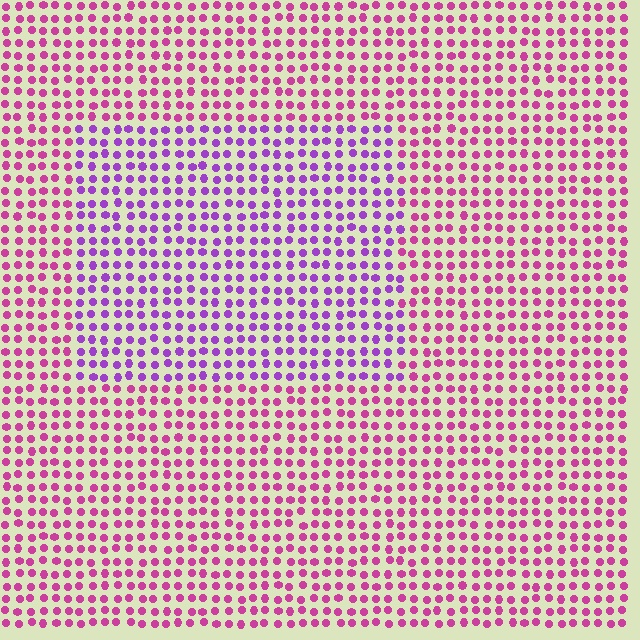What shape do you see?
I see a rectangle.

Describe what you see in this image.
The image is filled with small magenta elements in a uniform arrangement. A rectangle-shaped region is visible where the elements are tinted to a slightly different hue, forming a subtle color boundary.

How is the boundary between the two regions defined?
The boundary is defined purely by a slight shift in hue (about 39 degrees). Spacing, size, and orientation are identical on both sides.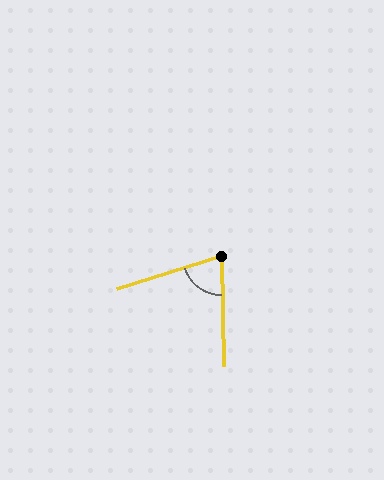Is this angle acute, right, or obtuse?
It is acute.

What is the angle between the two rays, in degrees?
Approximately 74 degrees.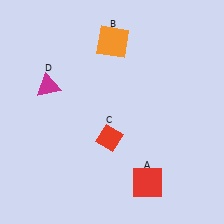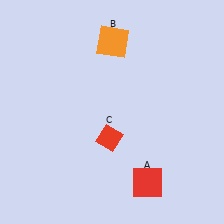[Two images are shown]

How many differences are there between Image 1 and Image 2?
There is 1 difference between the two images.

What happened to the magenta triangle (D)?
The magenta triangle (D) was removed in Image 2. It was in the top-left area of Image 1.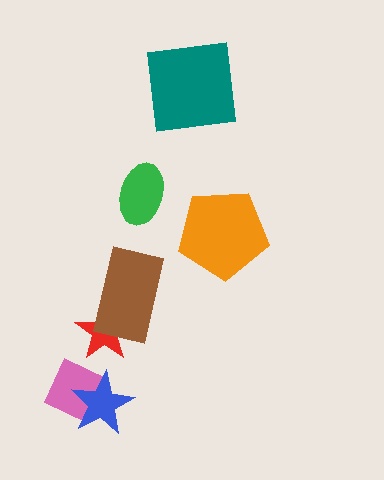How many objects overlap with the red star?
1 object overlaps with the red star.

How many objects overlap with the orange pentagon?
0 objects overlap with the orange pentagon.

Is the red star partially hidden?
Yes, it is partially covered by another shape.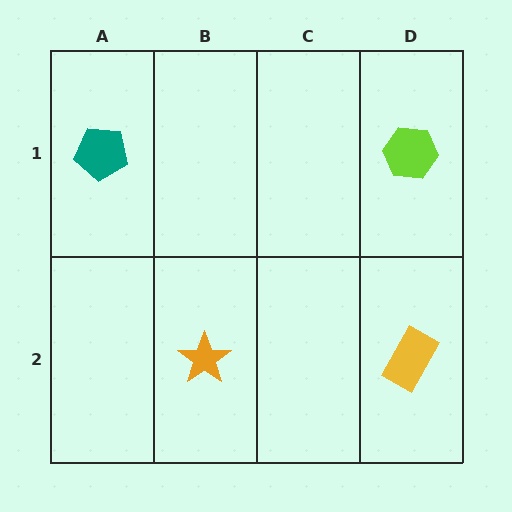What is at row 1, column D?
A lime hexagon.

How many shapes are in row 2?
2 shapes.